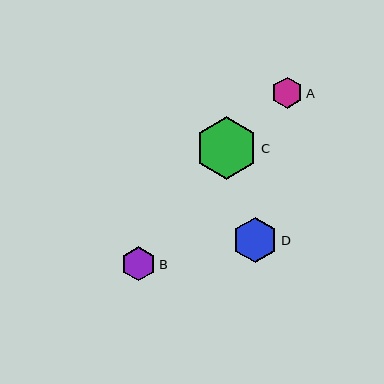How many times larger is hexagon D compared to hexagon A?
Hexagon D is approximately 1.5 times the size of hexagon A.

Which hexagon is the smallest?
Hexagon A is the smallest with a size of approximately 31 pixels.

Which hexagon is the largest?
Hexagon C is the largest with a size of approximately 63 pixels.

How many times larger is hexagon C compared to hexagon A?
Hexagon C is approximately 2.0 times the size of hexagon A.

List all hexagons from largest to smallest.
From largest to smallest: C, D, B, A.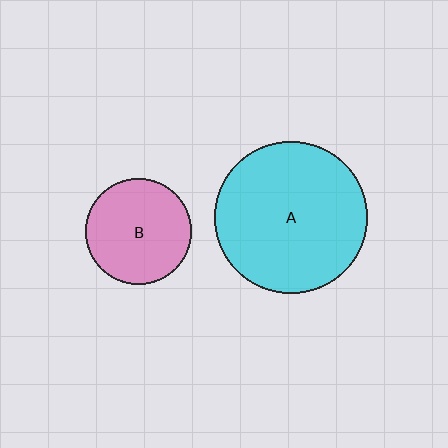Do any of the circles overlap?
No, none of the circles overlap.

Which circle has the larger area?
Circle A (cyan).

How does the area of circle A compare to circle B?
Approximately 2.1 times.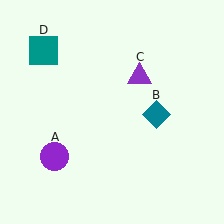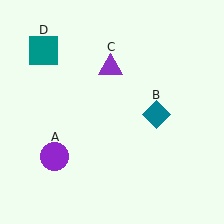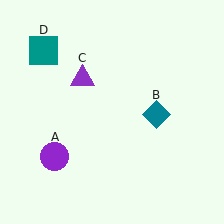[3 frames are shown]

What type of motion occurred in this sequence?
The purple triangle (object C) rotated counterclockwise around the center of the scene.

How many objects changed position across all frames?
1 object changed position: purple triangle (object C).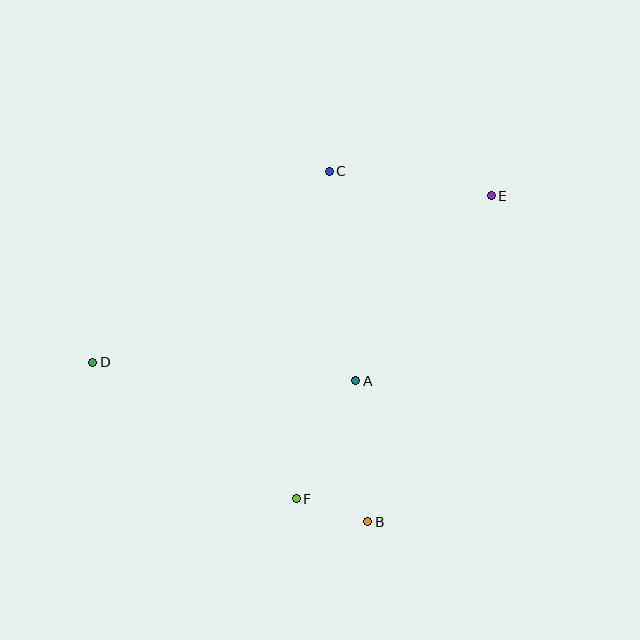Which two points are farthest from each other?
Points D and E are farthest from each other.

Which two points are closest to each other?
Points B and F are closest to each other.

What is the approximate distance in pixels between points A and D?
The distance between A and D is approximately 264 pixels.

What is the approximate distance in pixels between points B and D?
The distance between B and D is approximately 318 pixels.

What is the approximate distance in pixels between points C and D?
The distance between C and D is approximately 304 pixels.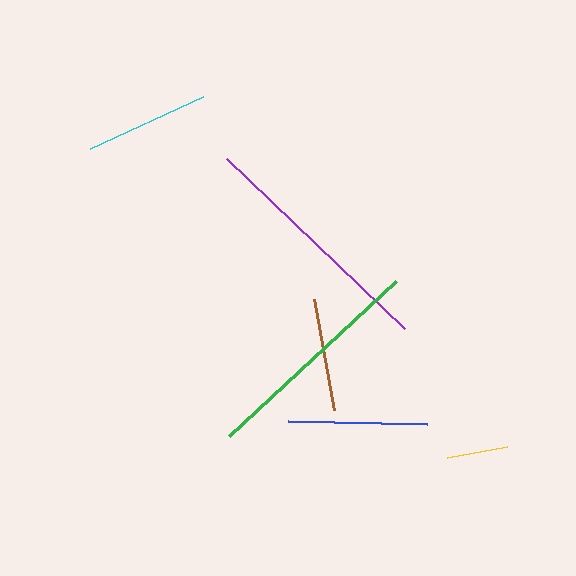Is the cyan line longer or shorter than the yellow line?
The cyan line is longer than the yellow line.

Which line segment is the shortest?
The yellow line is the shortest at approximately 60 pixels.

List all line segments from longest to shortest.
From longest to shortest: purple, green, blue, cyan, brown, yellow.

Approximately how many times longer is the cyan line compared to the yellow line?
The cyan line is approximately 2.1 times the length of the yellow line.